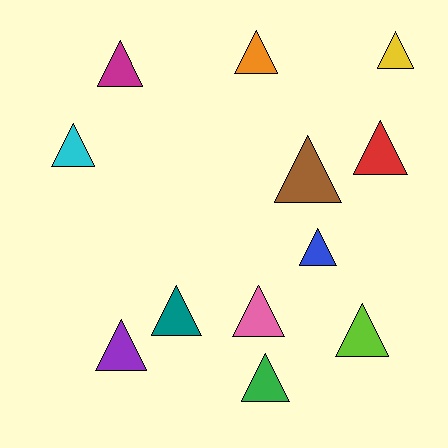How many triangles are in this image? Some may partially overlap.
There are 12 triangles.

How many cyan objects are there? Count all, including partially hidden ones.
There is 1 cyan object.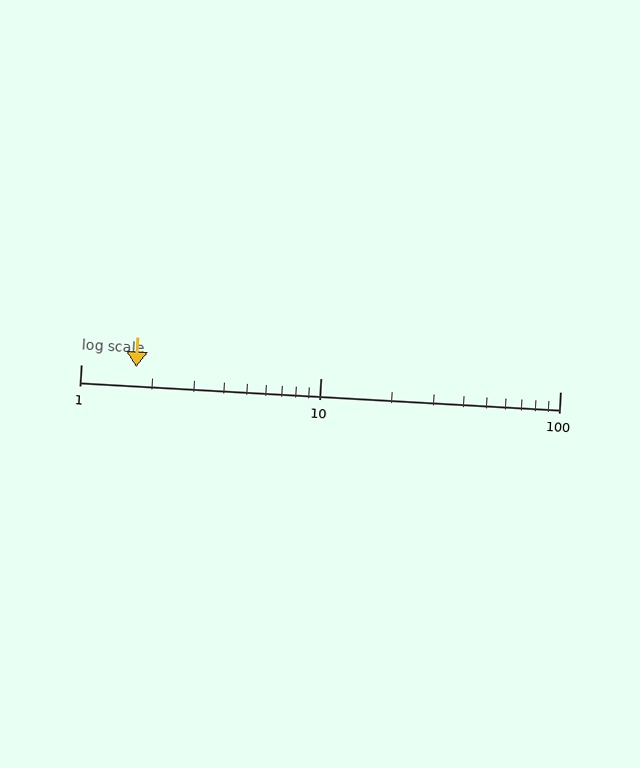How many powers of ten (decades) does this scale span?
The scale spans 2 decades, from 1 to 100.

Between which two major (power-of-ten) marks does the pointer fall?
The pointer is between 1 and 10.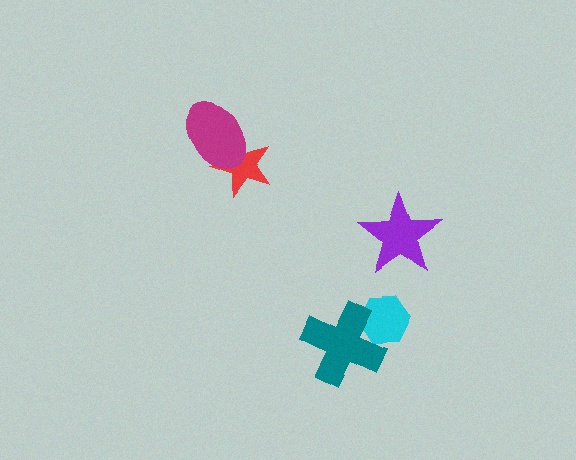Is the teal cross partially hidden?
No, no other shape covers it.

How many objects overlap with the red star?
1 object overlaps with the red star.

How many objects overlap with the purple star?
0 objects overlap with the purple star.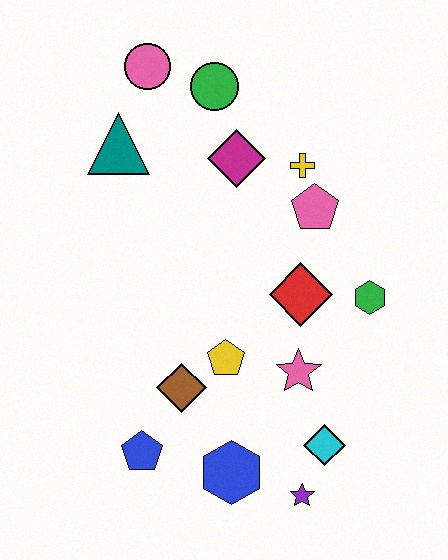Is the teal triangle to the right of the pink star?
No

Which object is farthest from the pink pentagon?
The blue pentagon is farthest from the pink pentagon.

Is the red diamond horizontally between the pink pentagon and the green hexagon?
No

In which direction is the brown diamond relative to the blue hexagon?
The brown diamond is above the blue hexagon.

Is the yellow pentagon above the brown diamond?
Yes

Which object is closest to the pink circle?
The green circle is closest to the pink circle.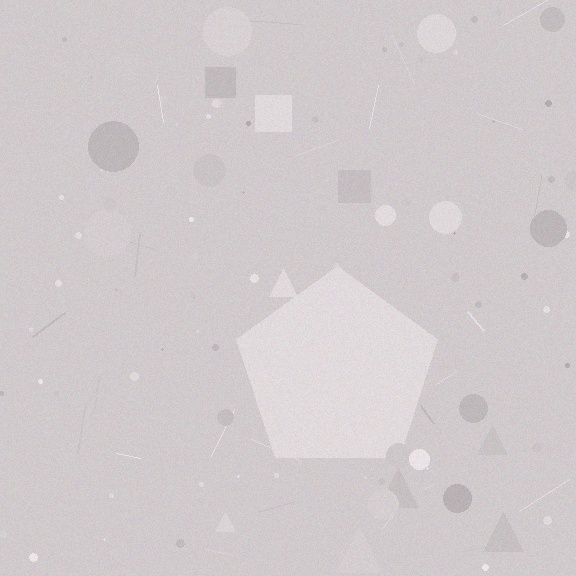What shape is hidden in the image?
A pentagon is hidden in the image.